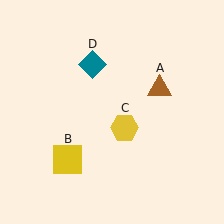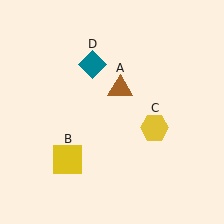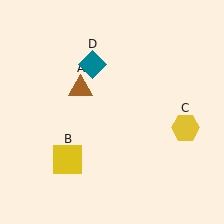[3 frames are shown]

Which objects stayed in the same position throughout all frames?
Yellow square (object B) and teal diamond (object D) remained stationary.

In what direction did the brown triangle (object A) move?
The brown triangle (object A) moved left.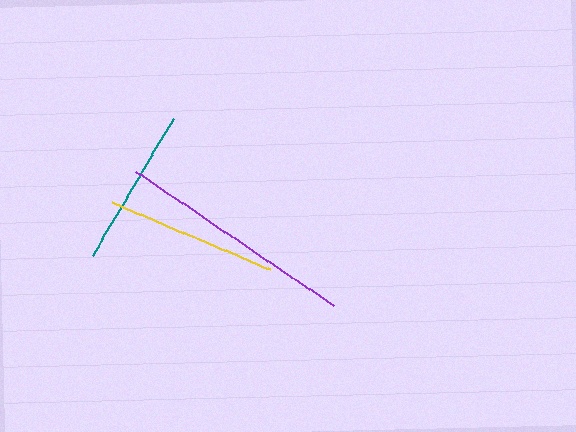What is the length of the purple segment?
The purple segment is approximately 239 pixels long.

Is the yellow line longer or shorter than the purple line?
The purple line is longer than the yellow line.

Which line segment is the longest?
The purple line is the longest at approximately 239 pixels.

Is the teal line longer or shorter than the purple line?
The purple line is longer than the teal line.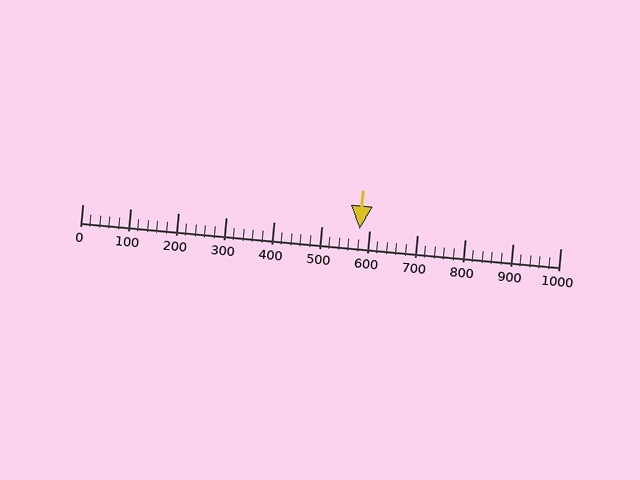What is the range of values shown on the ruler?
The ruler shows values from 0 to 1000.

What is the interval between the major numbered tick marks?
The major tick marks are spaced 100 units apart.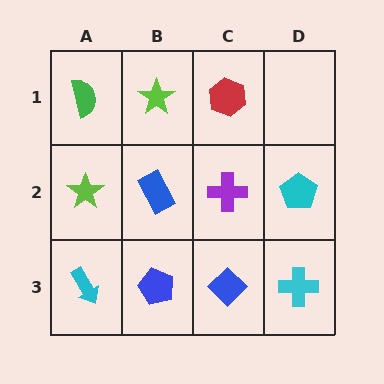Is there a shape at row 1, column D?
No, that cell is empty.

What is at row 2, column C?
A purple cross.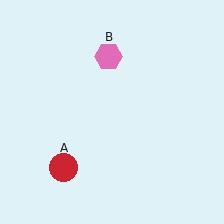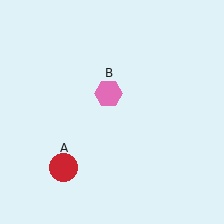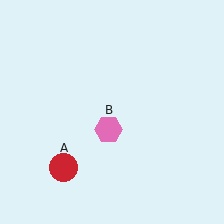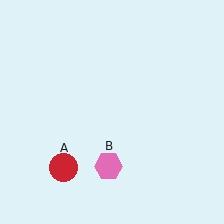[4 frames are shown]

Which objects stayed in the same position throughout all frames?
Red circle (object A) remained stationary.